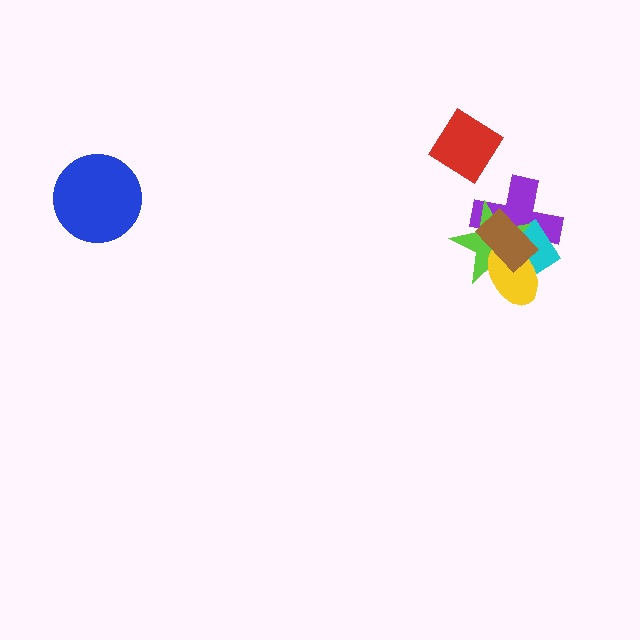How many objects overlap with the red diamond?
0 objects overlap with the red diamond.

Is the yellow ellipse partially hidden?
Yes, it is partially covered by another shape.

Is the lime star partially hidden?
Yes, it is partially covered by another shape.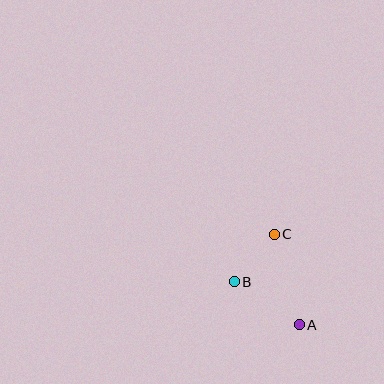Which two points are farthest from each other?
Points A and C are farthest from each other.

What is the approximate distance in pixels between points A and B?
The distance between A and B is approximately 78 pixels.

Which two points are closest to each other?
Points B and C are closest to each other.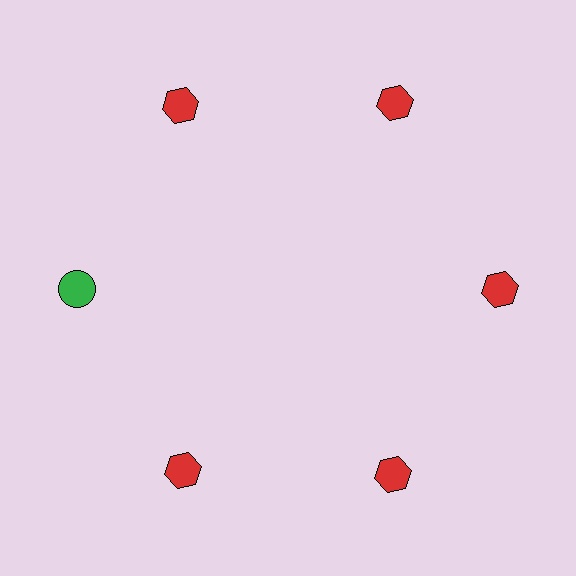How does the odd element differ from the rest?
It differs in both color (green instead of red) and shape (circle instead of hexagon).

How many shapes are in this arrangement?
There are 6 shapes arranged in a ring pattern.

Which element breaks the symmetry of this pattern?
The green circle at roughly the 9 o'clock position breaks the symmetry. All other shapes are red hexagons.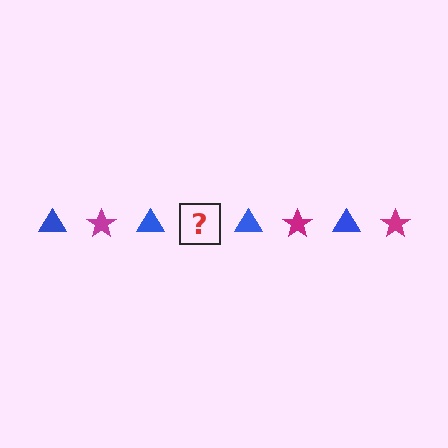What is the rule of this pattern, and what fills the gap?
The rule is that the pattern alternates between blue triangle and magenta star. The gap should be filled with a magenta star.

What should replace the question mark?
The question mark should be replaced with a magenta star.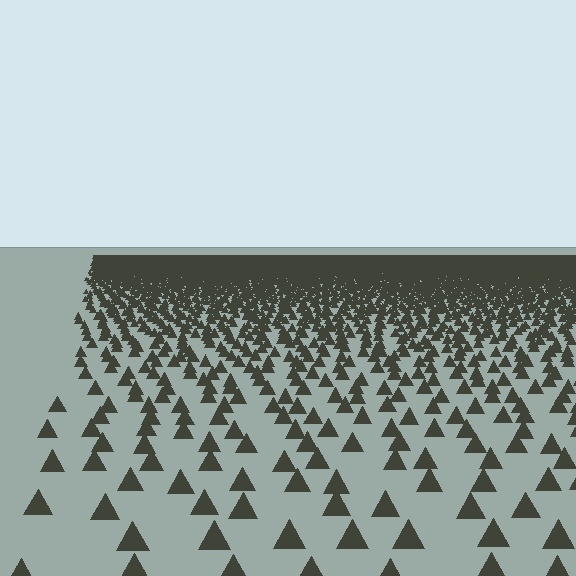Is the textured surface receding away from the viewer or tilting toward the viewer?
The surface is receding away from the viewer. Texture elements get smaller and denser toward the top.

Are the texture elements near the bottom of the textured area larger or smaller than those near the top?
Larger. Near the bottom, elements are closer to the viewer and appear at a bigger on-screen size.